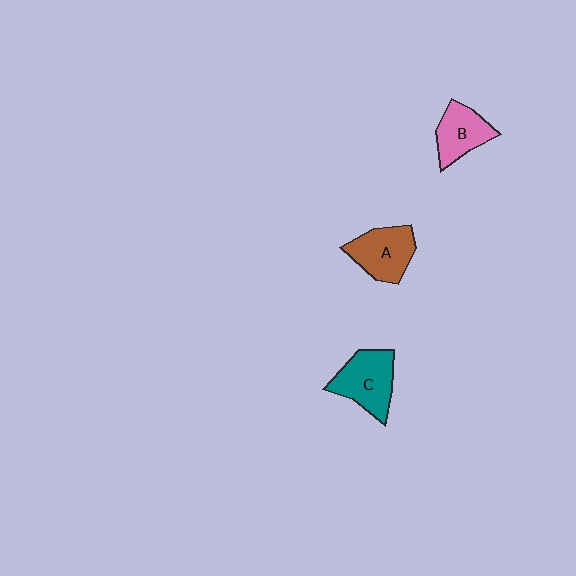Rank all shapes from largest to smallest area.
From largest to smallest: C (teal), A (brown), B (pink).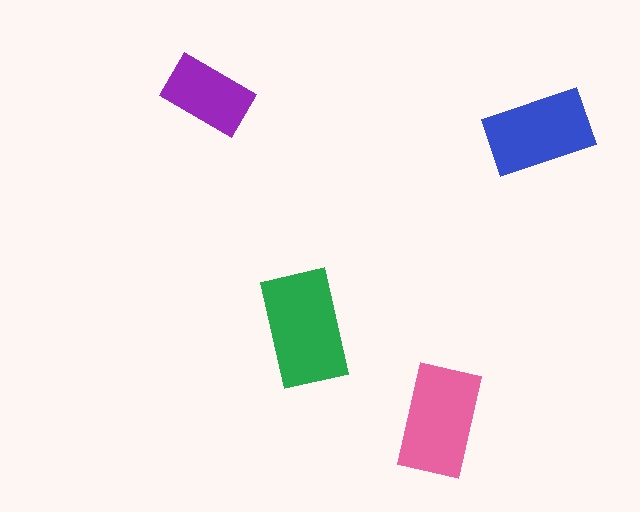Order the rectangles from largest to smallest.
the green one, the pink one, the blue one, the purple one.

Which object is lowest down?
The pink rectangle is bottommost.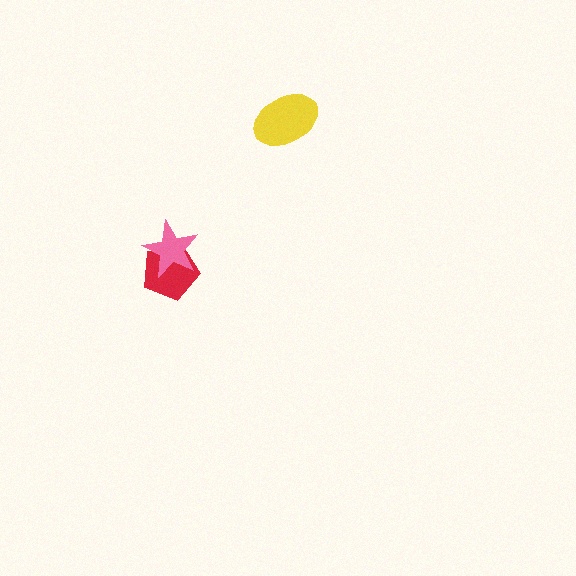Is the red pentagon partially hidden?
Yes, it is partially covered by another shape.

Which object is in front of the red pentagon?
The pink star is in front of the red pentagon.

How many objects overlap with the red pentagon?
1 object overlaps with the red pentagon.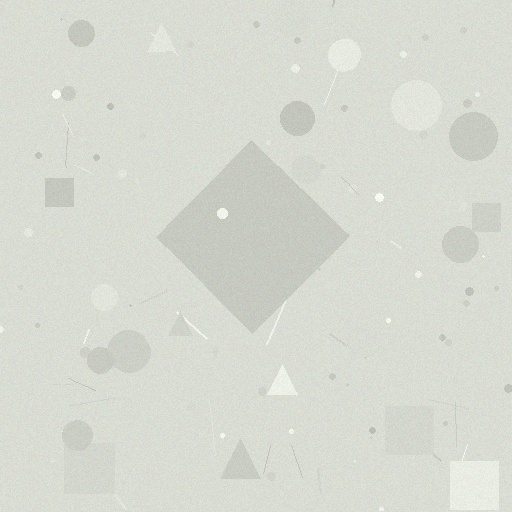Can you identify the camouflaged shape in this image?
The camouflaged shape is a diamond.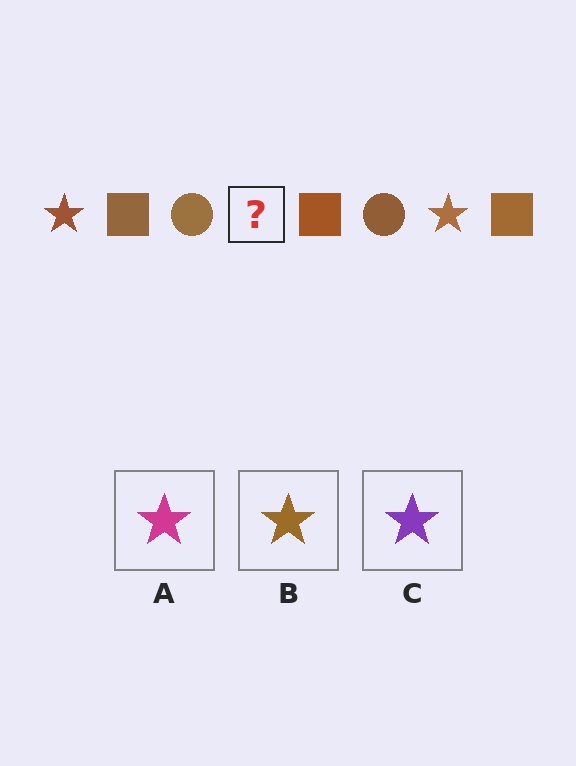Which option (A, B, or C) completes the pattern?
B.